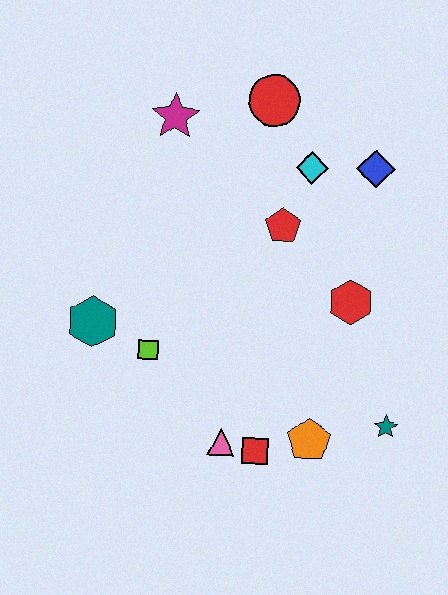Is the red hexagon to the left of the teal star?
Yes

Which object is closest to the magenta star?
The red circle is closest to the magenta star.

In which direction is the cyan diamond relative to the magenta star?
The cyan diamond is to the right of the magenta star.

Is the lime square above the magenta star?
No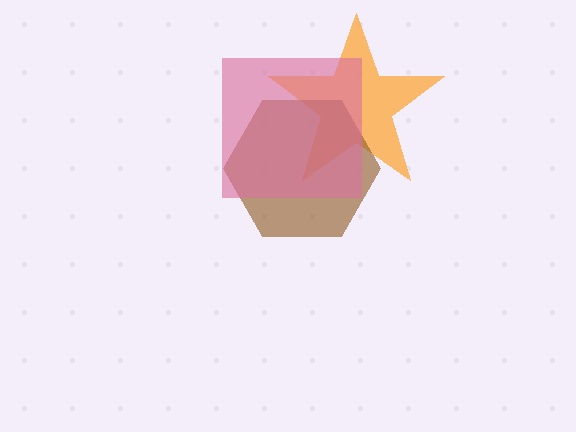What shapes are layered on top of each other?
The layered shapes are: an orange star, a brown hexagon, a pink square.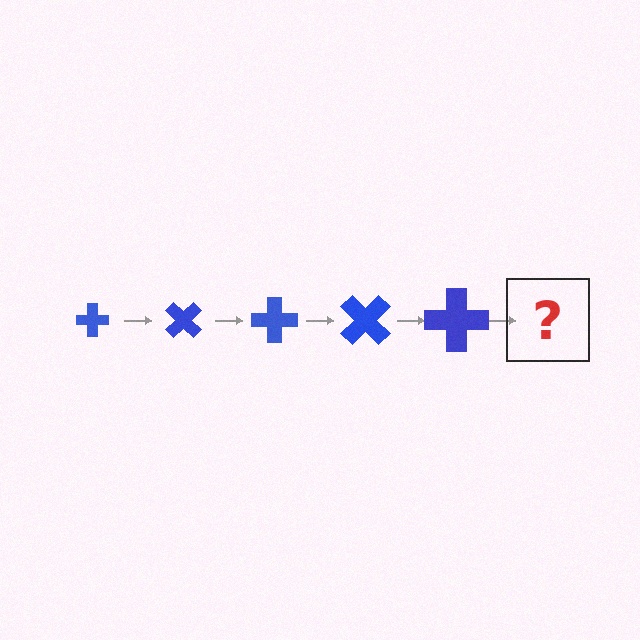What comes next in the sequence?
The next element should be a cross, larger than the previous one and rotated 225 degrees from the start.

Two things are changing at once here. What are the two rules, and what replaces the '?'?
The two rules are that the cross grows larger each step and it rotates 45 degrees each step. The '?' should be a cross, larger than the previous one and rotated 225 degrees from the start.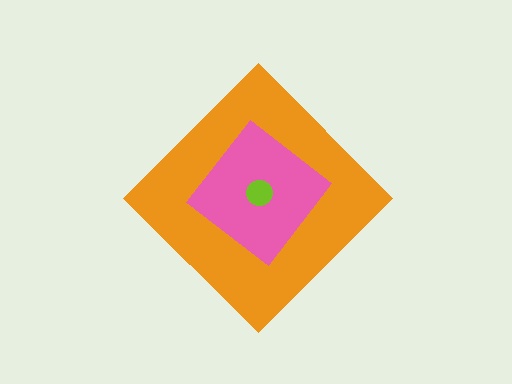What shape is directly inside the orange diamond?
The pink diamond.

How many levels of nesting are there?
3.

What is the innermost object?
The lime circle.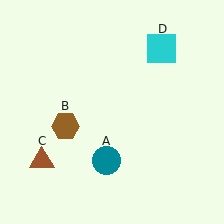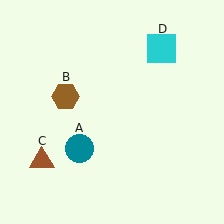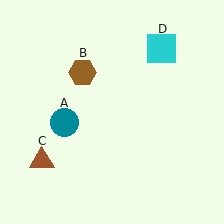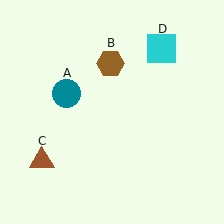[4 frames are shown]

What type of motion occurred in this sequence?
The teal circle (object A), brown hexagon (object B) rotated clockwise around the center of the scene.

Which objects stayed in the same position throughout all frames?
Brown triangle (object C) and cyan square (object D) remained stationary.